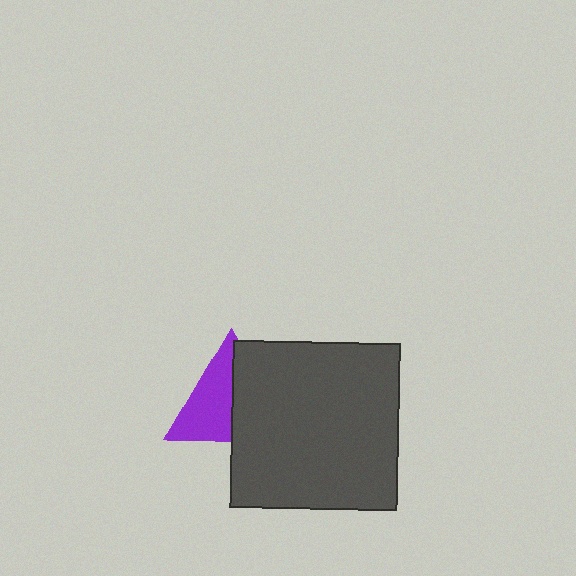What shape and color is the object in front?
The object in front is a dark gray square.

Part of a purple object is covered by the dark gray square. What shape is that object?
It is a triangle.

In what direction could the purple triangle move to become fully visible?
The purple triangle could move left. That would shift it out from behind the dark gray square entirely.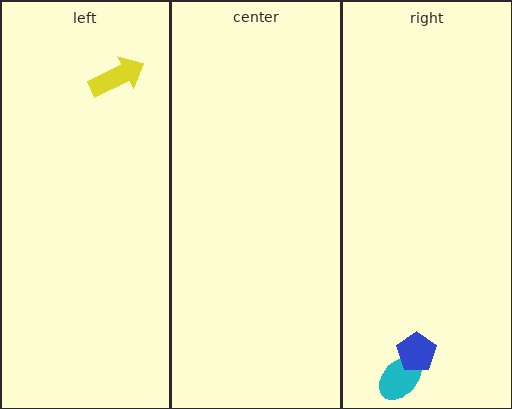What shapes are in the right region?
The cyan ellipse, the blue pentagon.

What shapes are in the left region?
The yellow arrow.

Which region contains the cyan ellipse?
The right region.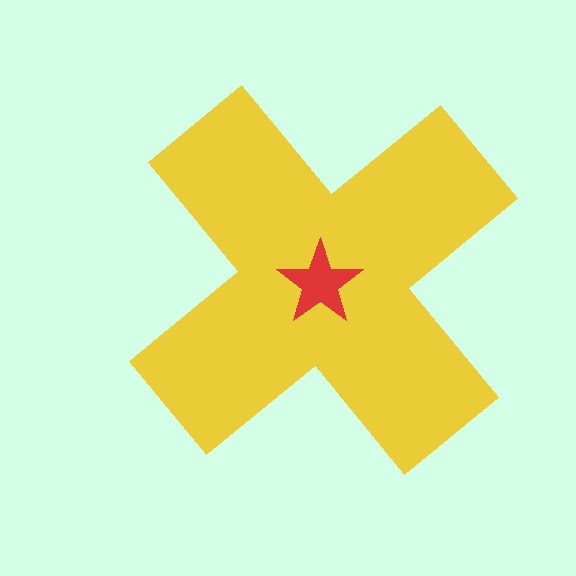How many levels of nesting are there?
2.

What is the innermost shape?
The red star.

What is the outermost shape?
The yellow cross.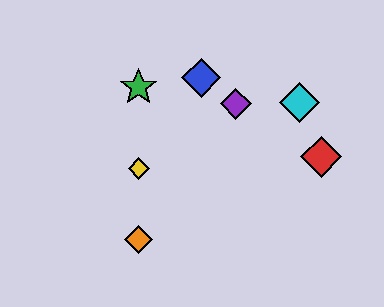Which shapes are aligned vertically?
The green star, the yellow diamond, the orange diamond are aligned vertically.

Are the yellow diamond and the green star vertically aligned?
Yes, both are at x≈139.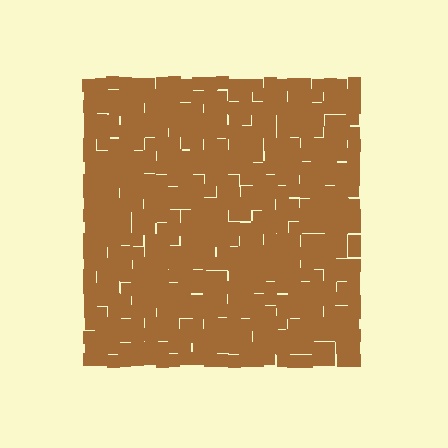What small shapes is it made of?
It is made of small squares.